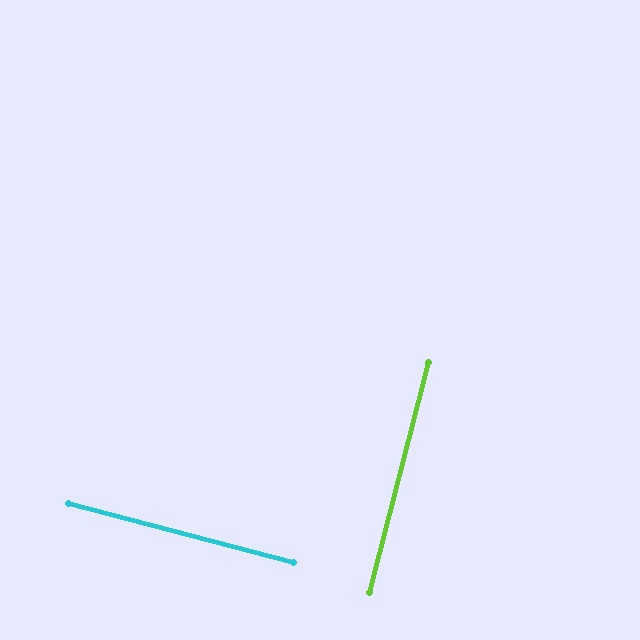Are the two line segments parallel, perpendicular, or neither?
Perpendicular — they meet at approximately 90°.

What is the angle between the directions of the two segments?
Approximately 90 degrees.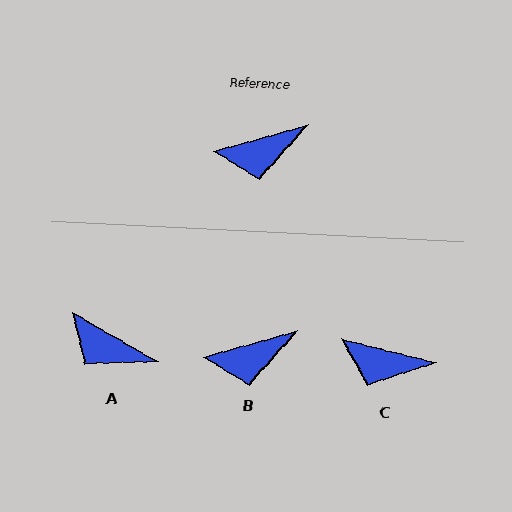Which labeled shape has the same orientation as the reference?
B.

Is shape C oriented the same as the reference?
No, it is off by about 30 degrees.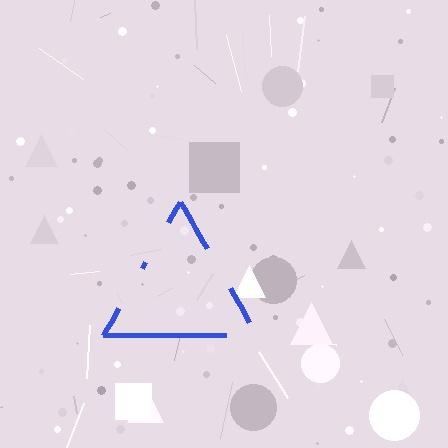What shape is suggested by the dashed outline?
The dashed outline suggests a triangle.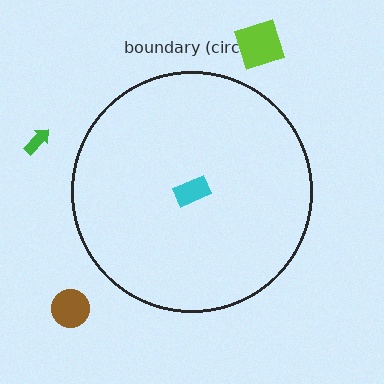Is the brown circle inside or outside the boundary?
Outside.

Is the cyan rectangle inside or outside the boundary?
Inside.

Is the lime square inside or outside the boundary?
Outside.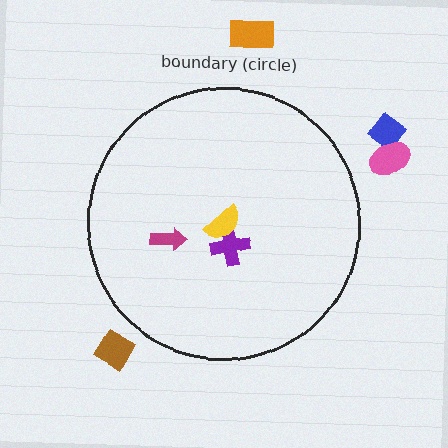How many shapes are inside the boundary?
3 inside, 4 outside.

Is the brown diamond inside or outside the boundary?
Outside.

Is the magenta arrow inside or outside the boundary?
Inside.